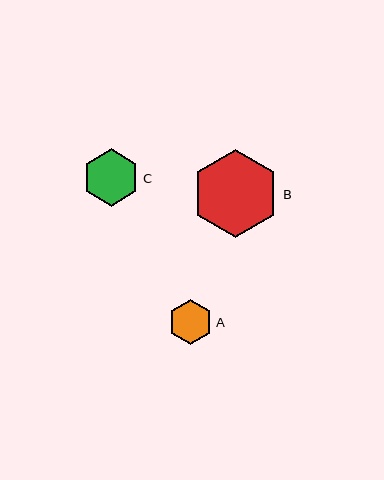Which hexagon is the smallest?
Hexagon A is the smallest with a size of approximately 44 pixels.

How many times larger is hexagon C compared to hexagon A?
Hexagon C is approximately 1.3 times the size of hexagon A.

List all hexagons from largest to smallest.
From largest to smallest: B, C, A.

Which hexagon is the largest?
Hexagon B is the largest with a size of approximately 89 pixels.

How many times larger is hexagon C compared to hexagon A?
Hexagon C is approximately 1.3 times the size of hexagon A.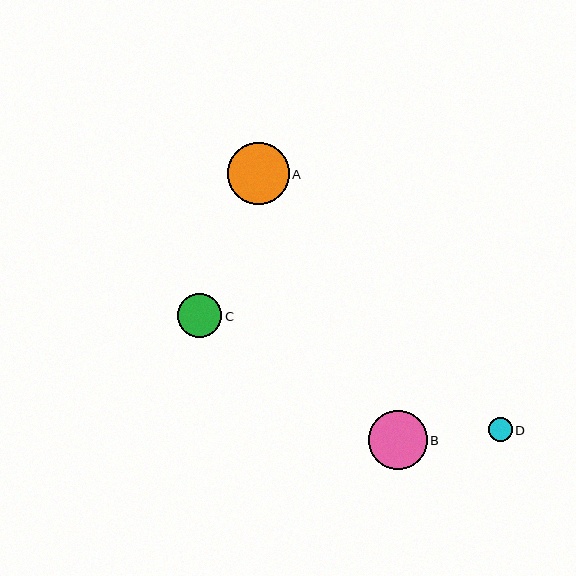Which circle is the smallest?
Circle D is the smallest with a size of approximately 24 pixels.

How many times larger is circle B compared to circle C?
Circle B is approximately 1.3 times the size of circle C.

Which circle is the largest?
Circle A is the largest with a size of approximately 62 pixels.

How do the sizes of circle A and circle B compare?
Circle A and circle B are approximately the same size.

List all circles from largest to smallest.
From largest to smallest: A, B, C, D.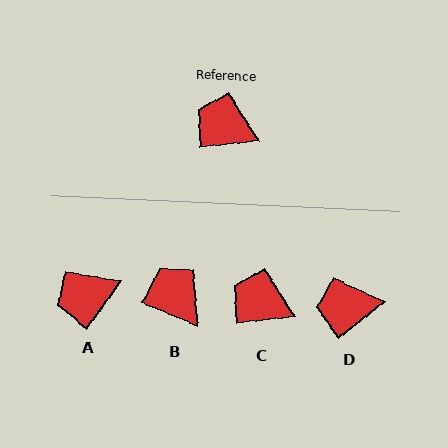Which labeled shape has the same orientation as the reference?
C.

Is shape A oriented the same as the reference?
No, it is off by about 48 degrees.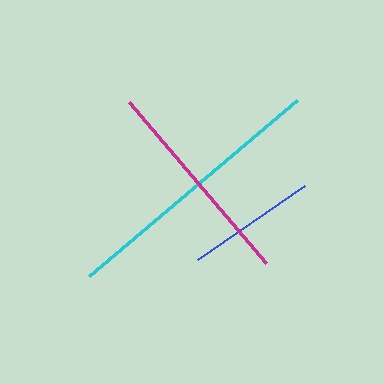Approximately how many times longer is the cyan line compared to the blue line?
The cyan line is approximately 2.1 times the length of the blue line.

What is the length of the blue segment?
The blue segment is approximately 131 pixels long.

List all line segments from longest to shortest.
From longest to shortest: cyan, magenta, blue.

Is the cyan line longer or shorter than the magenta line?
The cyan line is longer than the magenta line.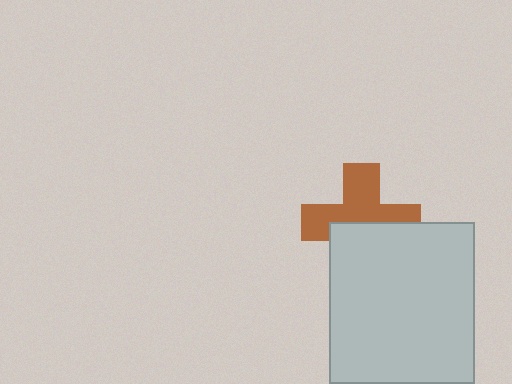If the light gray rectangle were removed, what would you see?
You would see the complete brown cross.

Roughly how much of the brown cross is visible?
About half of it is visible (roughly 55%).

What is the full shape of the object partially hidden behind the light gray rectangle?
The partially hidden object is a brown cross.